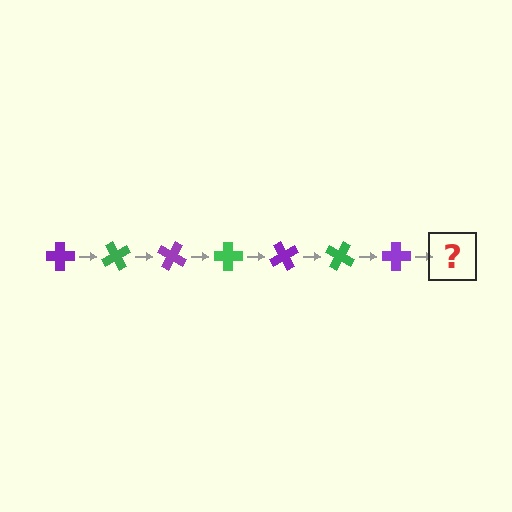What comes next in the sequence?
The next element should be a green cross, rotated 420 degrees from the start.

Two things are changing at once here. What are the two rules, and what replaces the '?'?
The two rules are that it rotates 60 degrees each step and the color cycles through purple and green. The '?' should be a green cross, rotated 420 degrees from the start.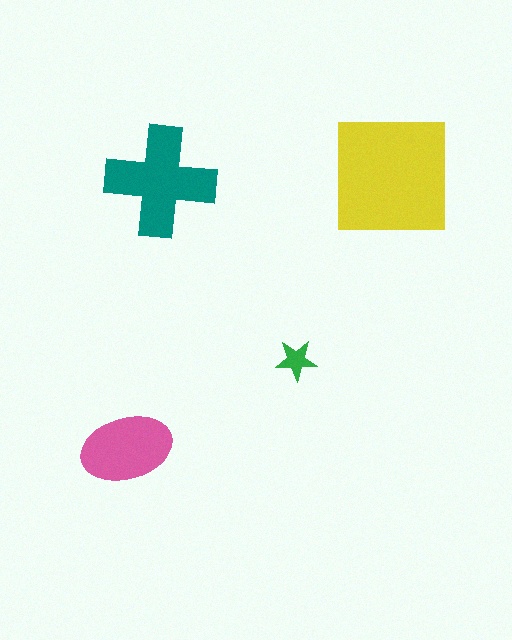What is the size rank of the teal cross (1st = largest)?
2nd.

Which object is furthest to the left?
The pink ellipse is leftmost.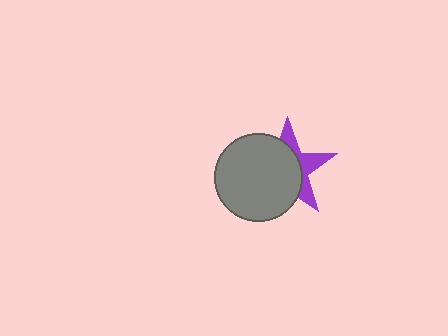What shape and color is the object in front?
The object in front is a gray circle.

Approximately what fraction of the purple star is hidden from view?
Roughly 64% of the purple star is hidden behind the gray circle.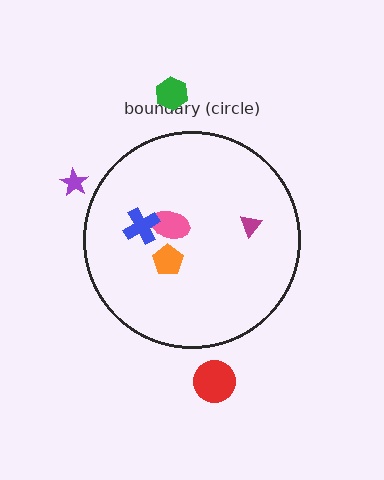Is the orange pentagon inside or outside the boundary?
Inside.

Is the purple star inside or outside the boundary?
Outside.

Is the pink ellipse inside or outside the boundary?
Inside.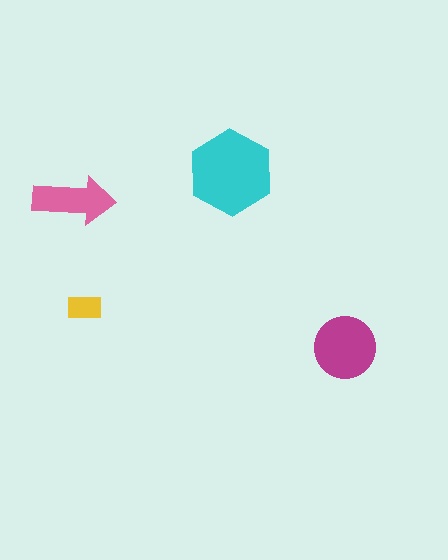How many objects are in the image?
There are 4 objects in the image.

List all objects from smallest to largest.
The yellow rectangle, the pink arrow, the magenta circle, the cyan hexagon.